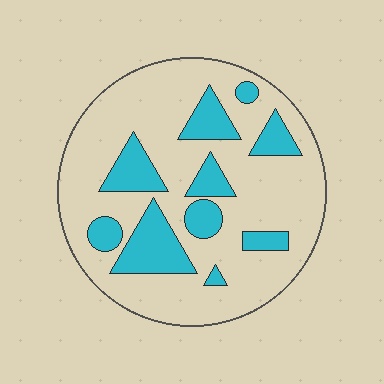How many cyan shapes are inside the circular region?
10.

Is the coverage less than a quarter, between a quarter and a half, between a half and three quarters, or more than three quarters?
Less than a quarter.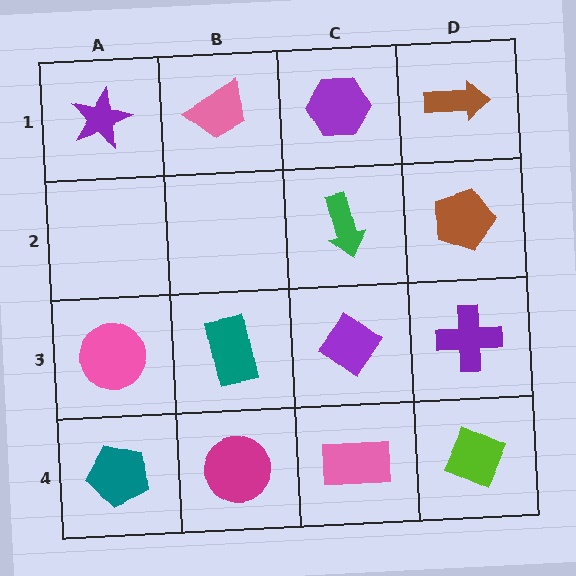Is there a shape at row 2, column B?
No, that cell is empty.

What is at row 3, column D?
A purple cross.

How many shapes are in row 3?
4 shapes.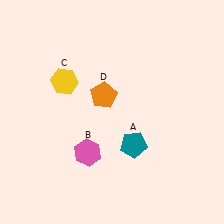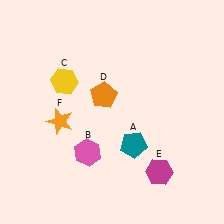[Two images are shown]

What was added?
A magenta hexagon (E), an orange star (F) were added in Image 2.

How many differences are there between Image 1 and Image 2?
There are 2 differences between the two images.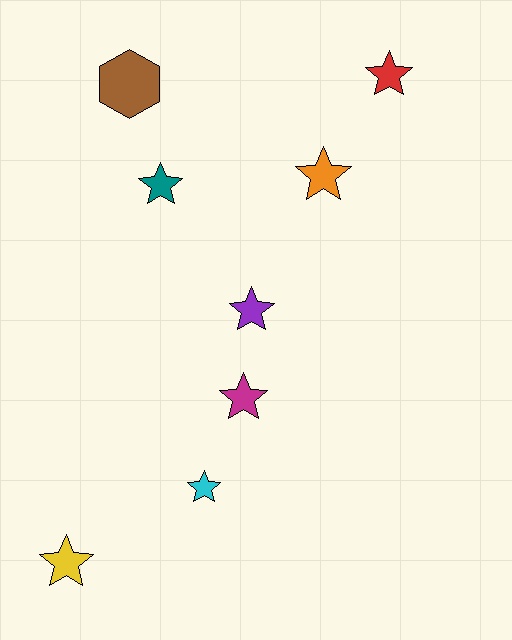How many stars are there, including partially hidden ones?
There are 7 stars.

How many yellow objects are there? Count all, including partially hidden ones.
There is 1 yellow object.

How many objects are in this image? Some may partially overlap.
There are 8 objects.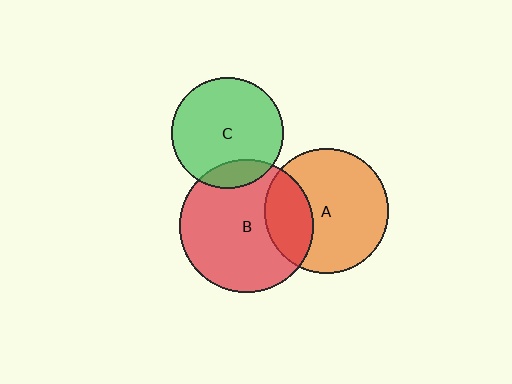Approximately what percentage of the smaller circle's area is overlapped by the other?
Approximately 15%.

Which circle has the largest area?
Circle B (red).